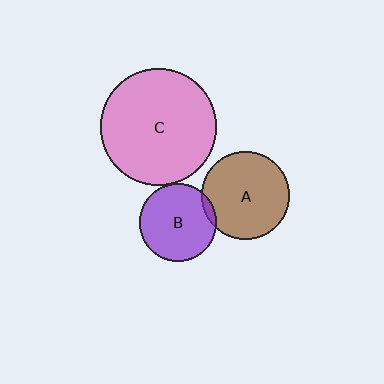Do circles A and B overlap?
Yes.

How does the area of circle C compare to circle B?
Approximately 2.2 times.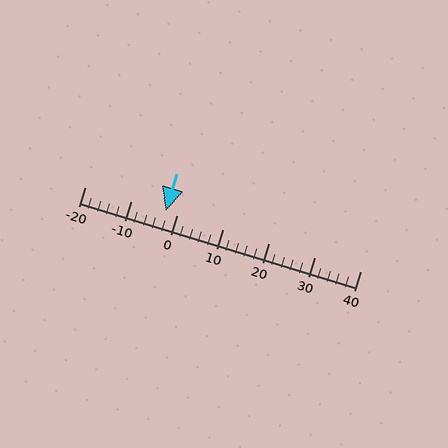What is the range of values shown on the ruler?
The ruler shows values from -20 to 40.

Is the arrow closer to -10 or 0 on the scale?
The arrow is closer to 0.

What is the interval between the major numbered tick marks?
The major tick marks are spaced 10 units apart.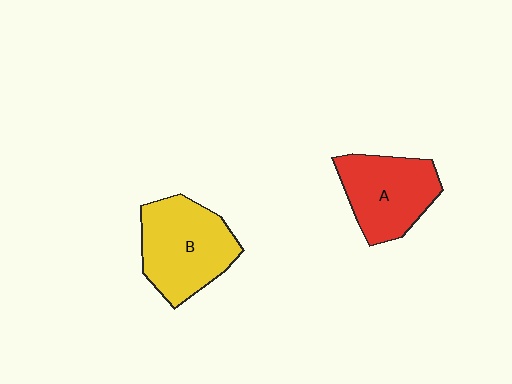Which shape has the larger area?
Shape B (yellow).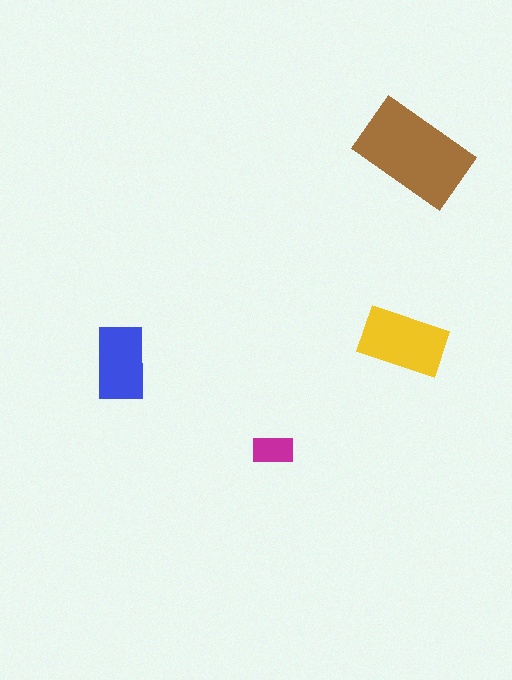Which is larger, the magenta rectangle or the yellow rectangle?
The yellow one.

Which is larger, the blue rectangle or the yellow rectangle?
The yellow one.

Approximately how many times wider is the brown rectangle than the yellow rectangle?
About 1.5 times wider.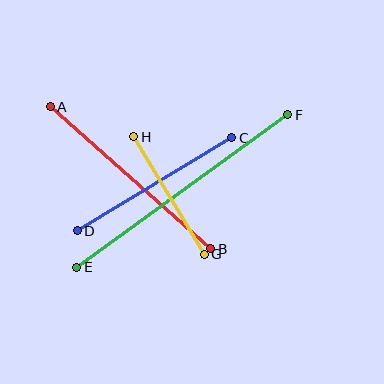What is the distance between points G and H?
The distance is approximately 137 pixels.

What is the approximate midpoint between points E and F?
The midpoint is at approximately (182, 191) pixels.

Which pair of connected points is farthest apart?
Points E and F are farthest apart.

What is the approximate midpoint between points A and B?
The midpoint is at approximately (131, 178) pixels.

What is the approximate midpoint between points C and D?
The midpoint is at approximately (155, 184) pixels.